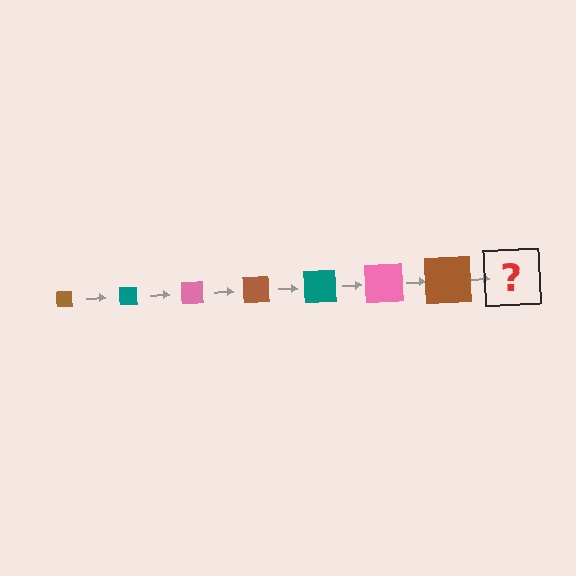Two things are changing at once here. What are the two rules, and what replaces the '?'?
The two rules are that the square grows larger each step and the color cycles through brown, teal, and pink. The '?' should be a teal square, larger than the previous one.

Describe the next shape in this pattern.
It should be a teal square, larger than the previous one.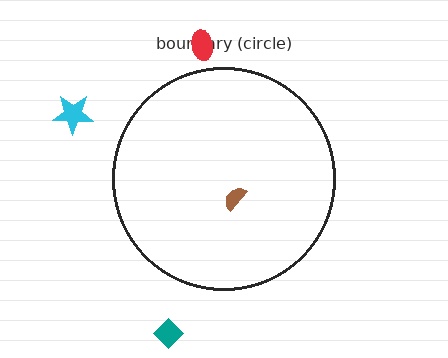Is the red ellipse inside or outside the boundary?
Outside.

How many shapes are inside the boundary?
1 inside, 3 outside.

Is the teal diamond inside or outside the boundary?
Outside.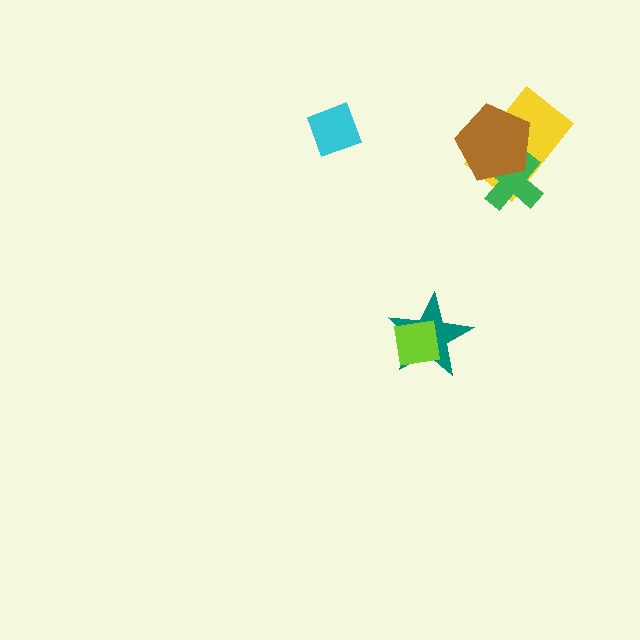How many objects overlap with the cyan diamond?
0 objects overlap with the cyan diamond.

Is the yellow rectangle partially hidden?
Yes, it is partially covered by another shape.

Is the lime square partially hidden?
No, no other shape covers it.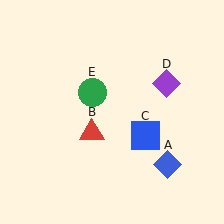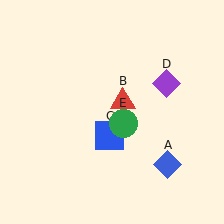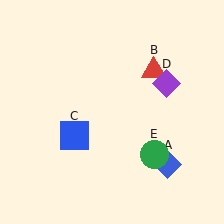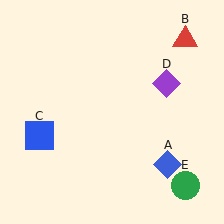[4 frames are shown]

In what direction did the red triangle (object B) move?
The red triangle (object B) moved up and to the right.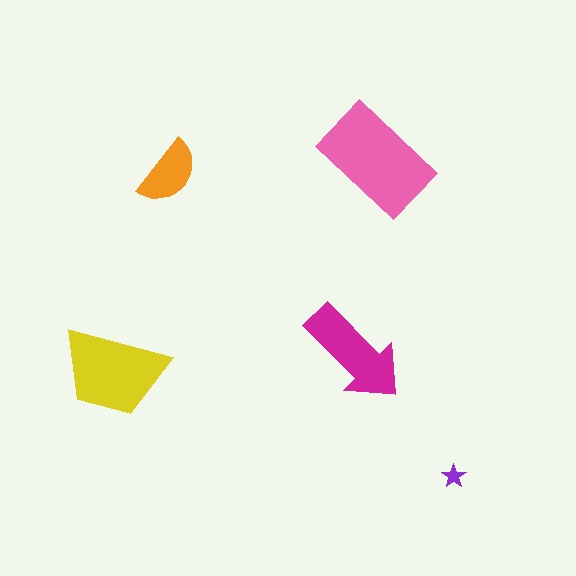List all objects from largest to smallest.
The pink rectangle, the yellow trapezoid, the magenta arrow, the orange semicircle, the purple star.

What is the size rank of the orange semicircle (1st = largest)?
4th.